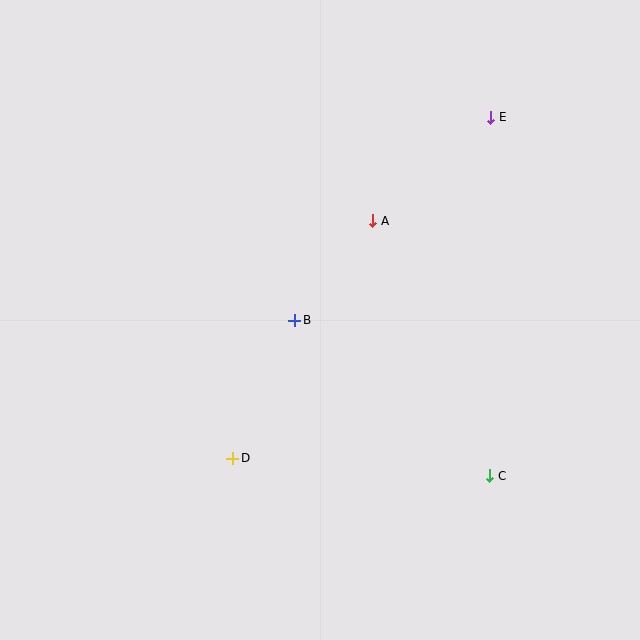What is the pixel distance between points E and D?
The distance between E and D is 428 pixels.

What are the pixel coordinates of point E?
Point E is at (491, 117).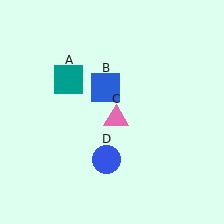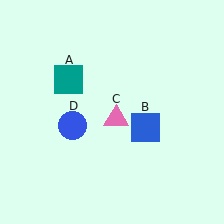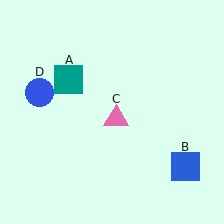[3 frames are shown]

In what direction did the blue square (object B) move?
The blue square (object B) moved down and to the right.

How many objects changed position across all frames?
2 objects changed position: blue square (object B), blue circle (object D).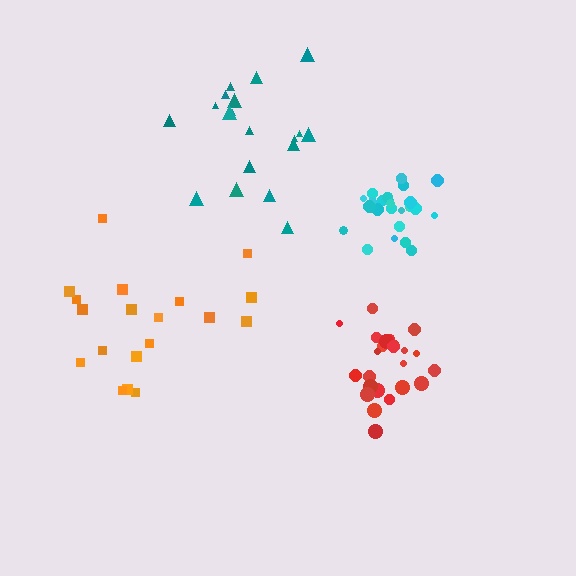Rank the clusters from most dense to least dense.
cyan, red, teal, orange.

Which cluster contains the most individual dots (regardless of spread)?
Cyan (26).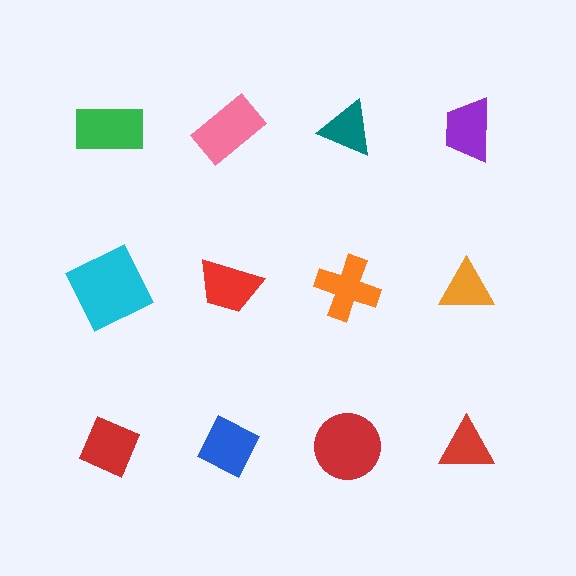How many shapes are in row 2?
4 shapes.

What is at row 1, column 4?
A purple trapezoid.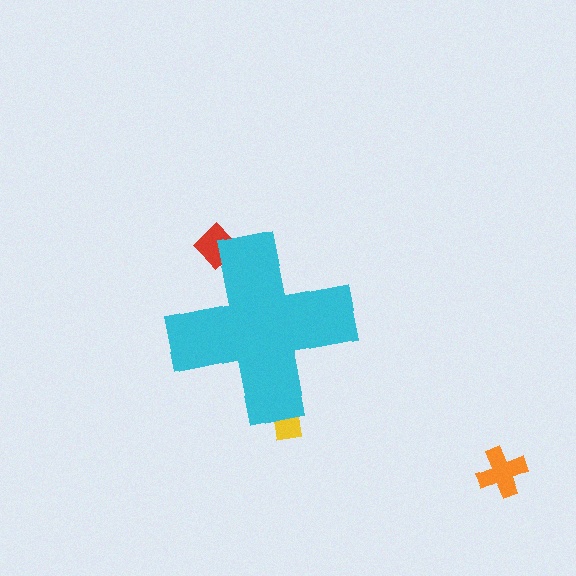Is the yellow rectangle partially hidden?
Yes, the yellow rectangle is partially hidden behind the cyan cross.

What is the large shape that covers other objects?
A cyan cross.